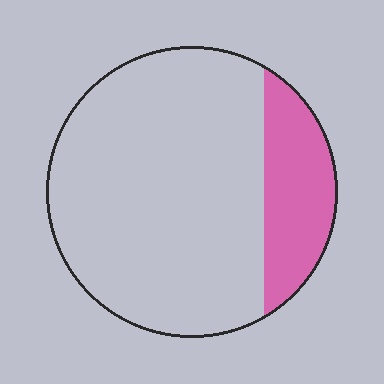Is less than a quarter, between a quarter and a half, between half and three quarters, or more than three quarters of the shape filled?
Less than a quarter.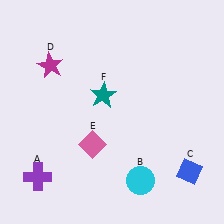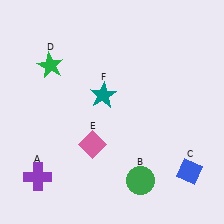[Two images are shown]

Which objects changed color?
B changed from cyan to green. D changed from magenta to green.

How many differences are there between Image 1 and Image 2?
There are 2 differences between the two images.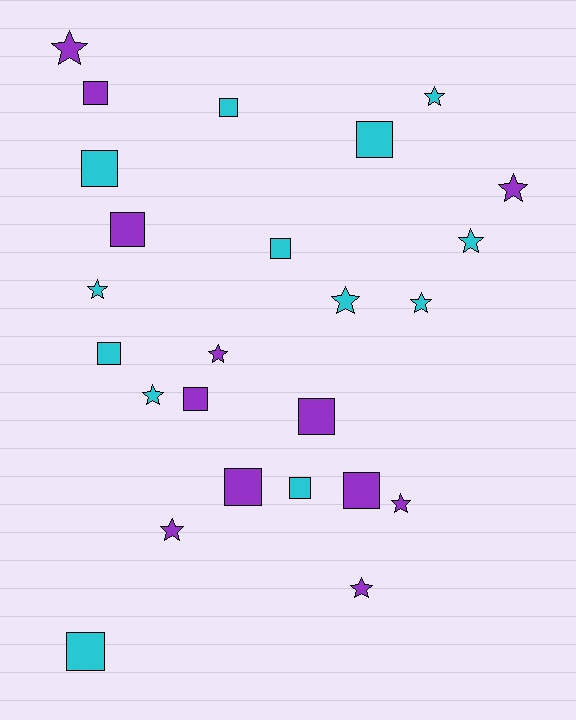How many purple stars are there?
There are 6 purple stars.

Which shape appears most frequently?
Square, with 13 objects.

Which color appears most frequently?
Cyan, with 13 objects.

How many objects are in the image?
There are 25 objects.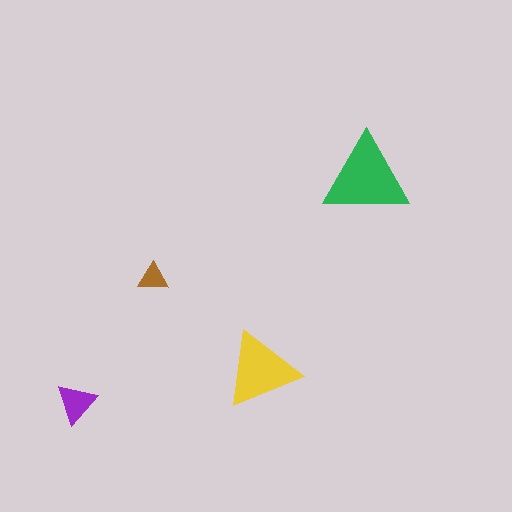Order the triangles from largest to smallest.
the green one, the yellow one, the purple one, the brown one.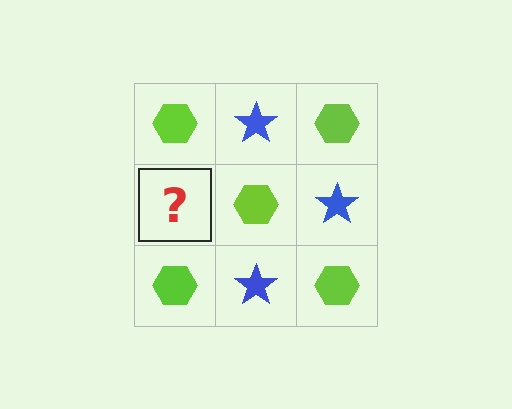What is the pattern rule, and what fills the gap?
The rule is that it alternates lime hexagon and blue star in a checkerboard pattern. The gap should be filled with a blue star.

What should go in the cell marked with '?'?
The missing cell should contain a blue star.